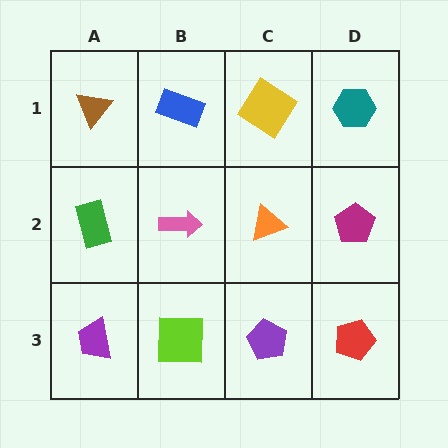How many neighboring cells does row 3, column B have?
3.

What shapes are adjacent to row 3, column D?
A magenta pentagon (row 2, column D), a purple pentagon (row 3, column C).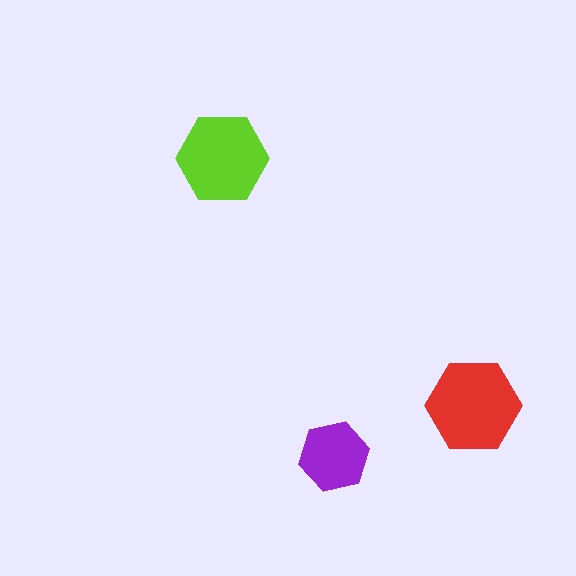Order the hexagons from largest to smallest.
the red one, the lime one, the purple one.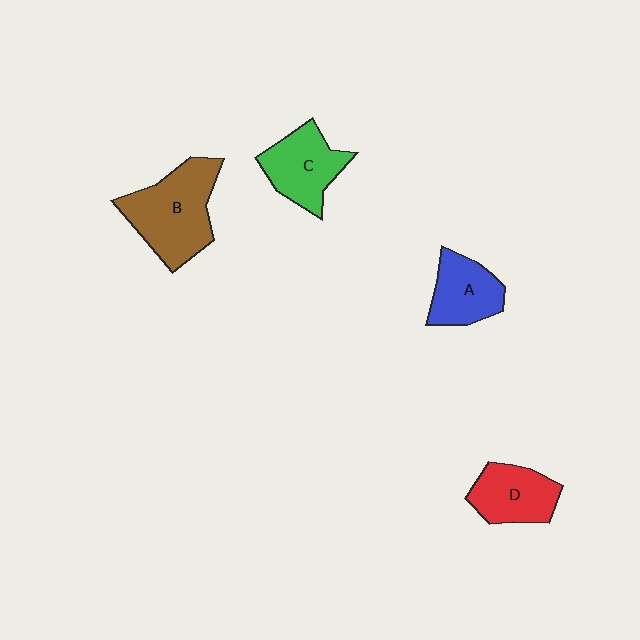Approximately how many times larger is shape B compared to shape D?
Approximately 1.6 times.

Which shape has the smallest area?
Shape A (blue).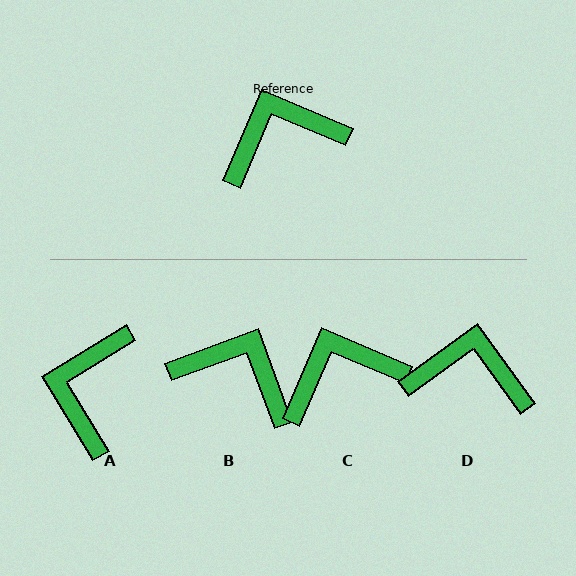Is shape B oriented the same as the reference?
No, it is off by about 47 degrees.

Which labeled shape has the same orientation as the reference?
C.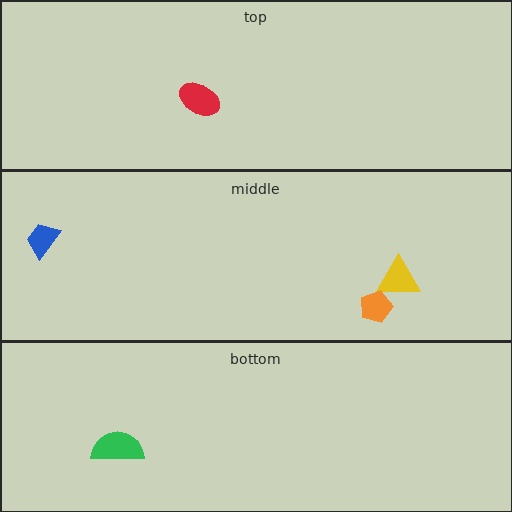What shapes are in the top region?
The red ellipse.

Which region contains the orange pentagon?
The middle region.